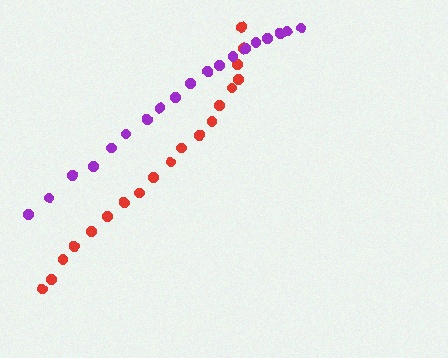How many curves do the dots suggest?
There are 2 distinct paths.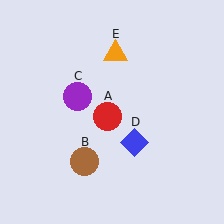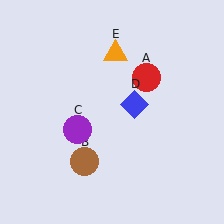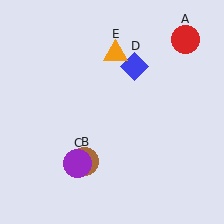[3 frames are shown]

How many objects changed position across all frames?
3 objects changed position: red circle (object A), purple circle (object C), blue diamond (object D).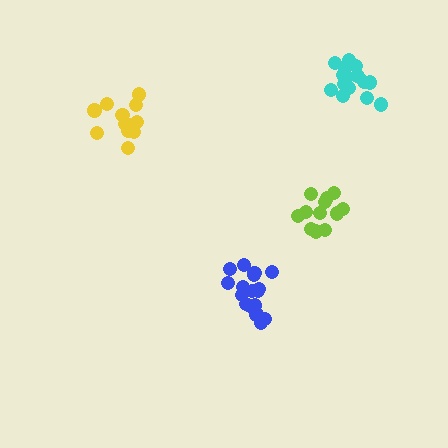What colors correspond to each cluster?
The clusters are colored: lime, cyan, blue, yellow.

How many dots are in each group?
Group 1: 13 dots, Group 2: 16 dots, Group 3: 18 dots, Group 4: 12 dots (59 total).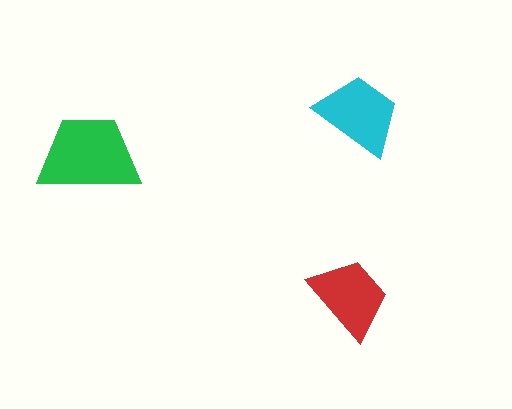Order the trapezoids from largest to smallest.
the green one, the cyan one, the red one.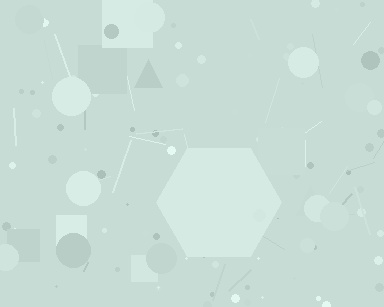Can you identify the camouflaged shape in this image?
The camouflaged shape is a hexagon.